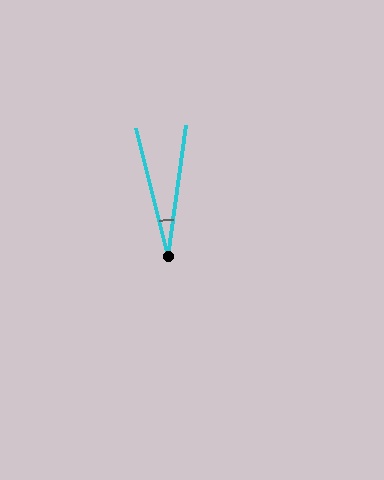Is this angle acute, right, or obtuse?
It is acute.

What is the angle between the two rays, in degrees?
Approximately 22 degrees.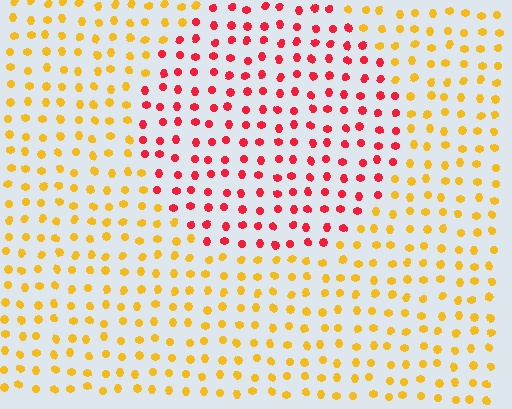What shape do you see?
I see a circle.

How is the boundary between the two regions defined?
The boundary is defined purely by a slight shift in hue (about 53 degrees). Spacing, size, and orientation are identical on both sides.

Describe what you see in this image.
The image is filled with small yellow elements in a uniform arrangement. A circle-shaped region is visible where the elements are tinted to a slightly different hue, forming a subtle color boundary.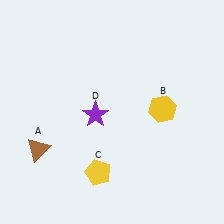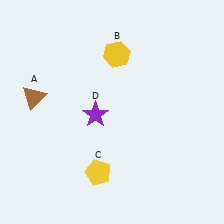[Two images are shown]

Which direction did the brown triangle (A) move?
The brown triangle (A) moved up.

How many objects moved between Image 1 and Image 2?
2 objects moved between the two images.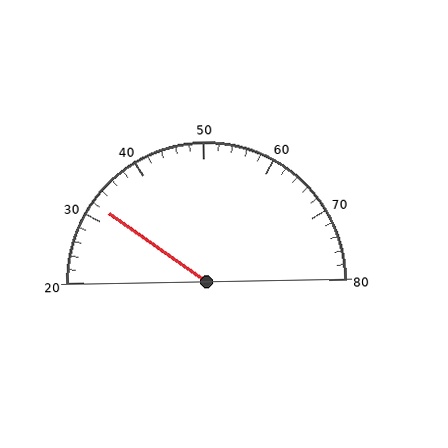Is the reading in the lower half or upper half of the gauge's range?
The reading is in the lower half of the range (20 to 80).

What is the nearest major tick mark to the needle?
The nearest major tick mark is 30.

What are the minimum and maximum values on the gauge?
The gauge ranges from 20 to 80.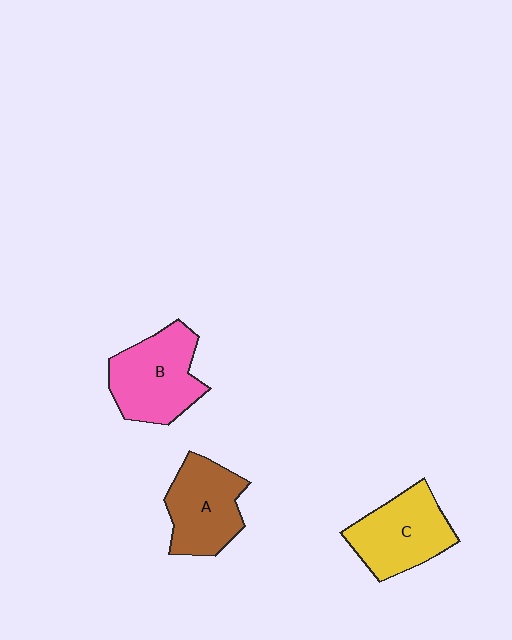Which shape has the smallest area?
Shape A (brown).